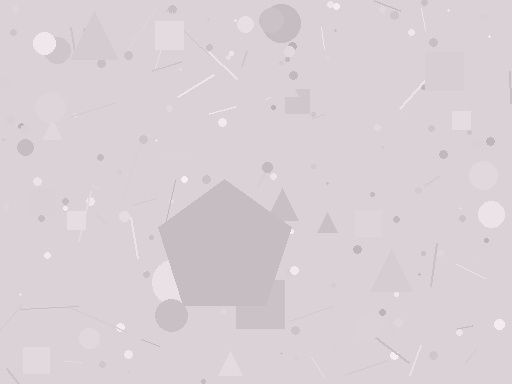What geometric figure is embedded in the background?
A pentagon is embedded in the background.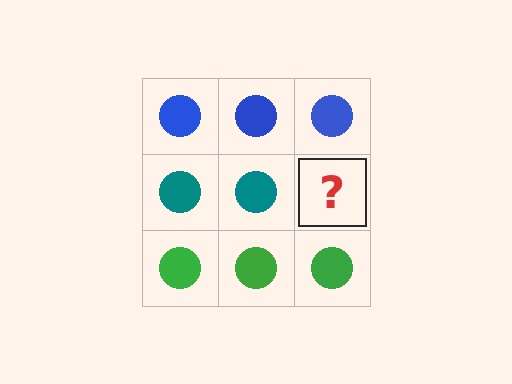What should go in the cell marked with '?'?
The missing cell should contain a teal circle.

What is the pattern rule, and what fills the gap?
The rule is that each row has a consistent color. The gap should be filled with a teal circle.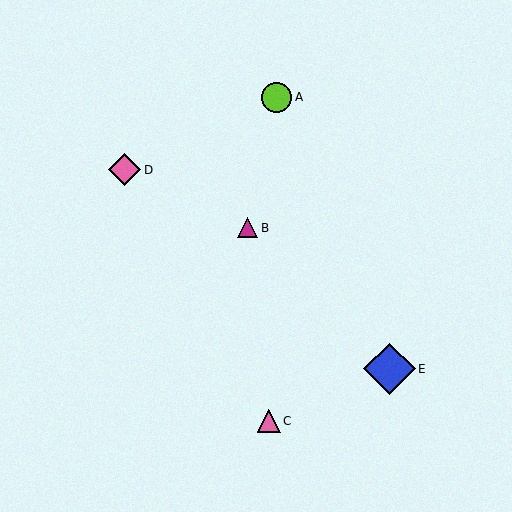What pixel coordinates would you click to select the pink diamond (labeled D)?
Click at (125, 170) to select the pink diamond D.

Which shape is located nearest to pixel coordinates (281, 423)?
The pink triangle (labeled C) at (269, 421) is nearest to that location.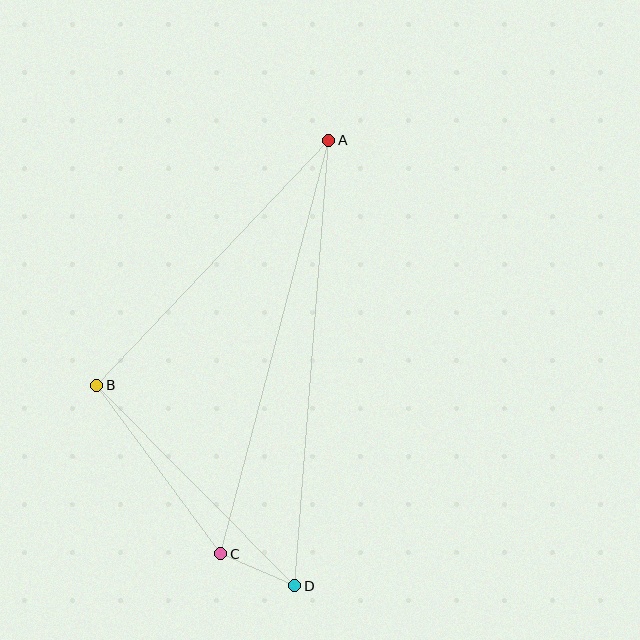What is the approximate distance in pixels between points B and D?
The distance between B and D is approximately 282 pixels.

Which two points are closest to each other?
Points C and D are closest to each other.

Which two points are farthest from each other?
Points A and D are farthest from each other.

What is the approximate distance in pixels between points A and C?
The distance between A and C is approximately 428 pixels.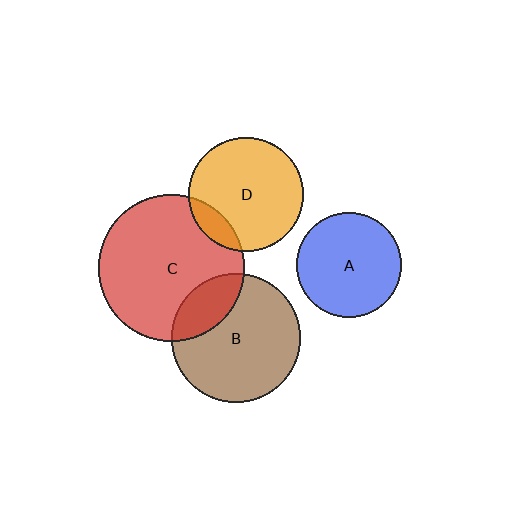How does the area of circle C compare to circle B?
Approximately 1.3 times.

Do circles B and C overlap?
Yes.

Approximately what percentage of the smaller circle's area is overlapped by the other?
Approximately 20%.